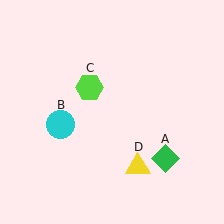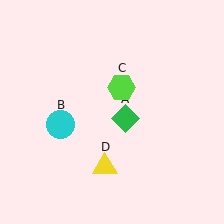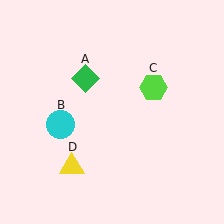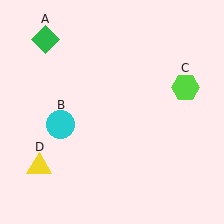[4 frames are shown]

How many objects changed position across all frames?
3 objects changed position: green diamond (object A), lime hexagon (object C), yellow triangle (object D).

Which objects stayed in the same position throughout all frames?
Cyan circle (object B) remained stationary.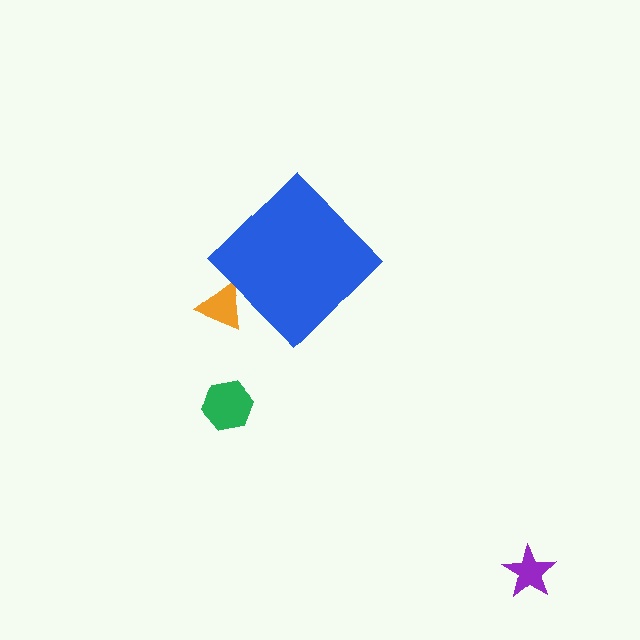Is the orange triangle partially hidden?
Yes, the orange triangle is partially hidden behind the blue diamond.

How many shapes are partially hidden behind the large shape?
1 shape is partially hidden.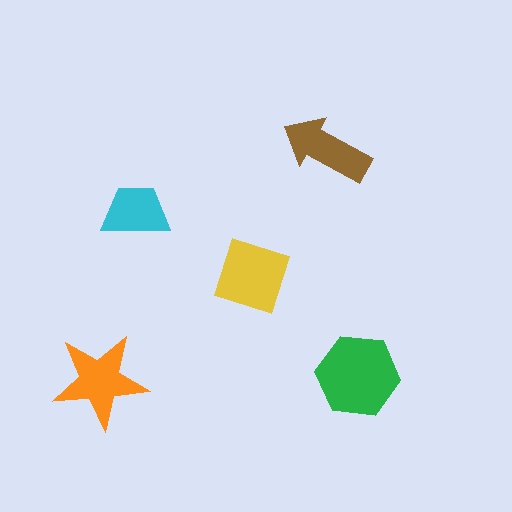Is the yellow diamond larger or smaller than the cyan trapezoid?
Larger.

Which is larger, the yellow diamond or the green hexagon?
The green hexagon.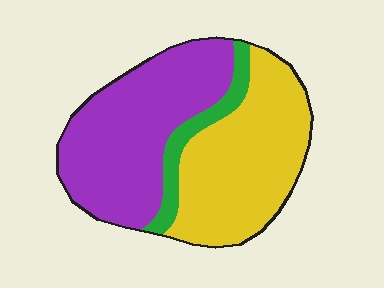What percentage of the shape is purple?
Purple takes up between a quarter and a half of the shape.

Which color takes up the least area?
Green, at roughly 10%.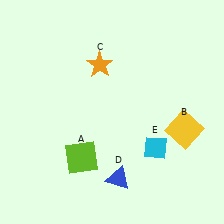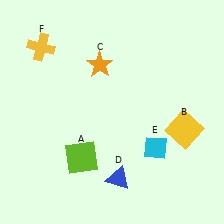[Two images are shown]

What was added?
A yellow cross (F) was added in Image 2.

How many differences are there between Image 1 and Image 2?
There is 1 difference between the two images.